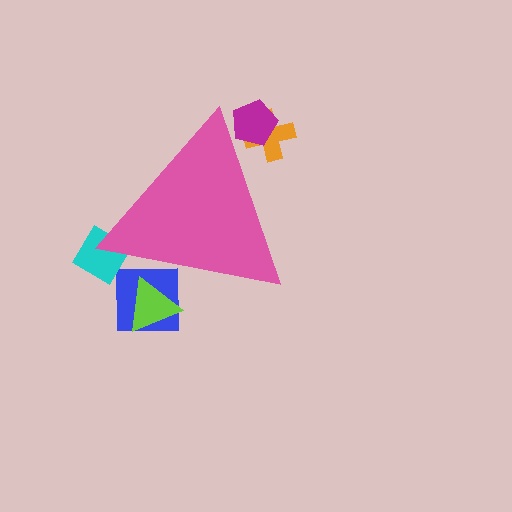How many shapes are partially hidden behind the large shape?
5 shapes are partially hidden.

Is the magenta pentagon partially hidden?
Yes, the magenta pentagon is partially hidden behind the pink triangle.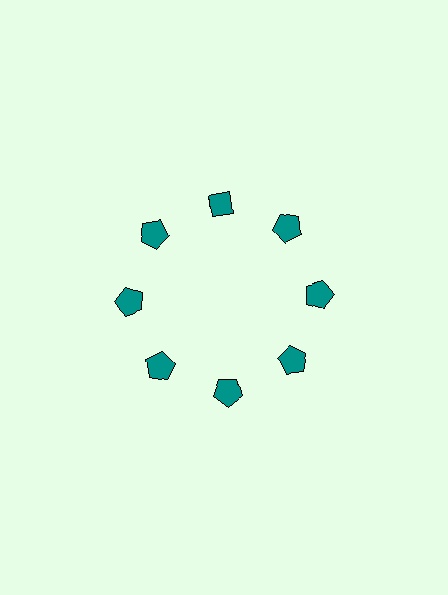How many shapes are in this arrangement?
There are 8 shapes arranged in a ring pattern.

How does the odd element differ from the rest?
It has a different shape: diamond instead of pentagon.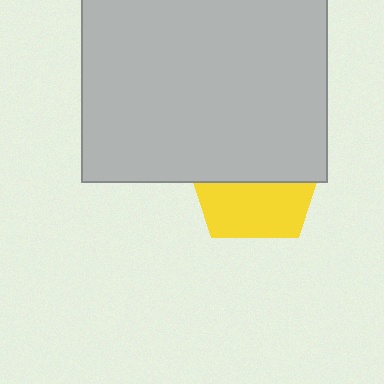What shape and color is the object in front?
The object in front is a light gray square.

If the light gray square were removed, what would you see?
You would see the complete yellow pentagon.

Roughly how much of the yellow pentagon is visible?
A small part of it is visible (roughly 43%).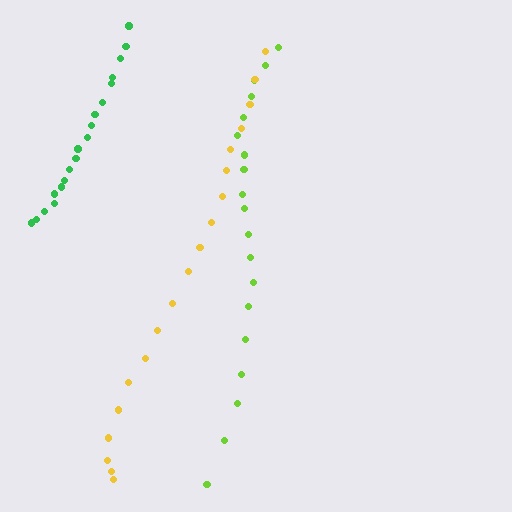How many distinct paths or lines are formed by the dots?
There are 3 distinct paths.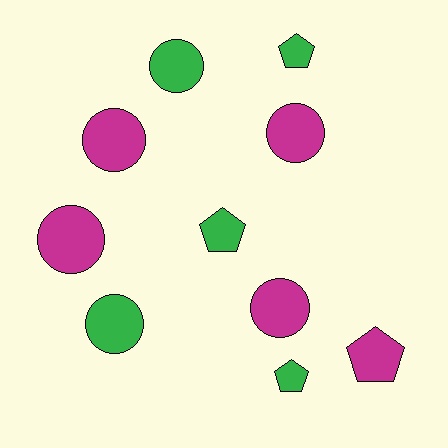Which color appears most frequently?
Magenta, with 5 objects.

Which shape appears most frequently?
Circle, with 6 objects.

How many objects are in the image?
There are 10 objects.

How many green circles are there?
There are 2 green circles.